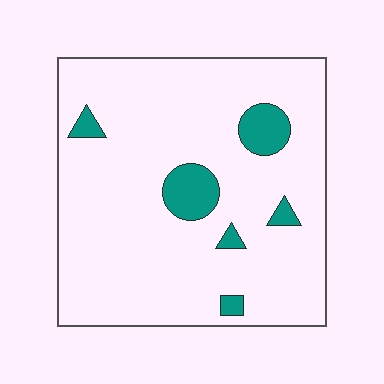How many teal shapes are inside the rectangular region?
6.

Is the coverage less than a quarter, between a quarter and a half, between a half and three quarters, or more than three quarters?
Less than a quarter.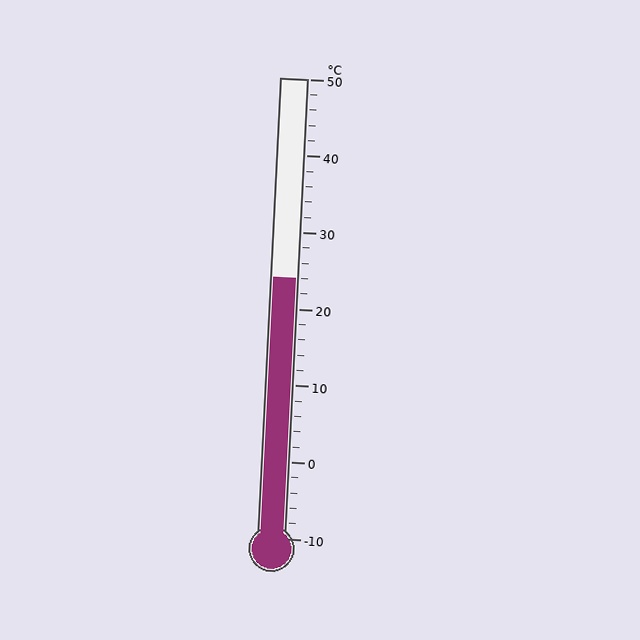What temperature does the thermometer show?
The thermometer shows approximately 24°C.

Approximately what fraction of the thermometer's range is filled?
The thermometer is filled to approximately 55% of its range.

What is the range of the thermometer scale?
The thermometer scale ranges from -10°C to 50°C.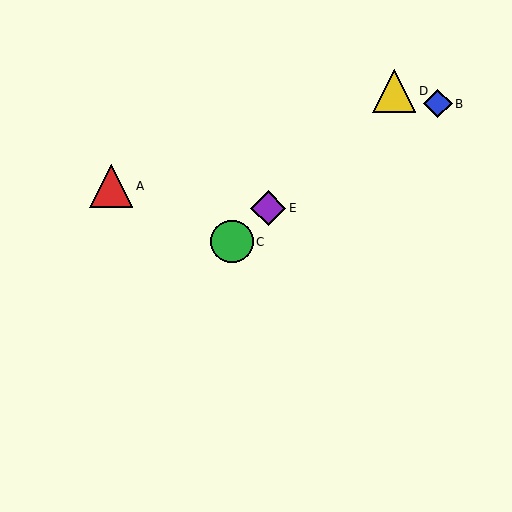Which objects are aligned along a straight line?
Objects C, D, E are aligned along a straight line.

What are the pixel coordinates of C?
Object C is at (232, 242).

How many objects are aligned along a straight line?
3 objects (C, D, E) are aligned along a straight line.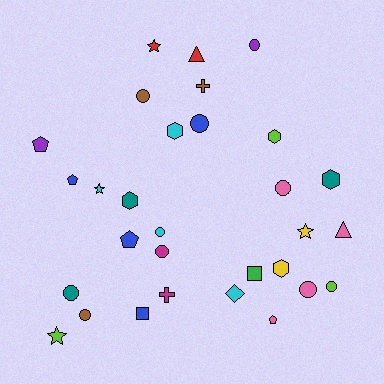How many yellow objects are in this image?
There are 2 yellow objects.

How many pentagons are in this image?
There are 4 pentagons.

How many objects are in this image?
There are 30 objects.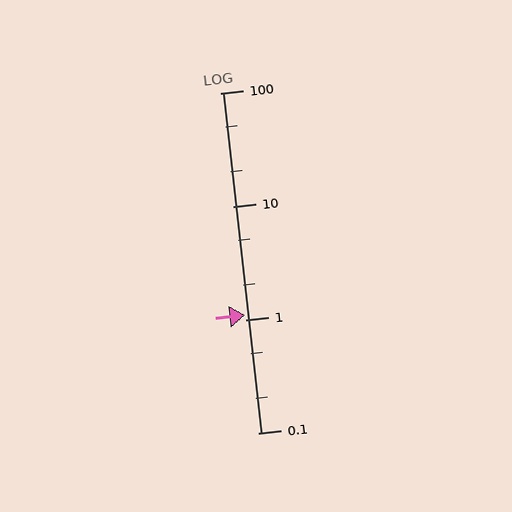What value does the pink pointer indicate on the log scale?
The pointer indicates approximately 1.1.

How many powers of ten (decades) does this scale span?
The scale spans 3 decades, from 0.1 to 100.